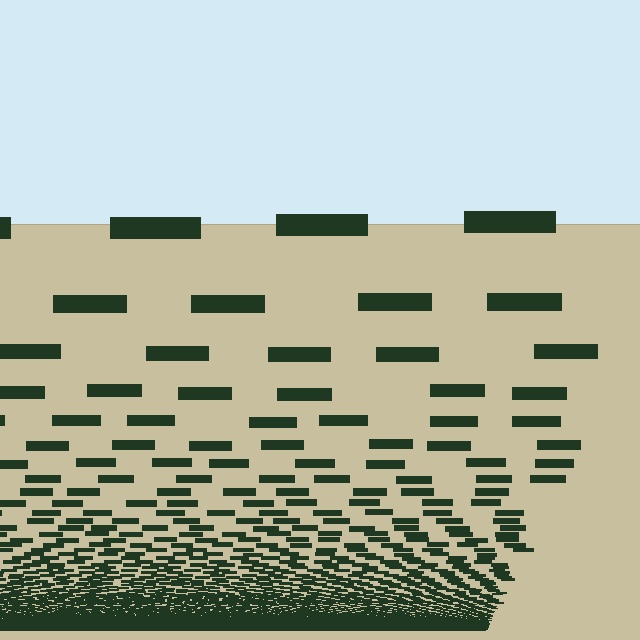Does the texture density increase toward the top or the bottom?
Density increases toward the bottom.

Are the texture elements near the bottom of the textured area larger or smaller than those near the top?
Smaller. The gradient is inverted — elements near the bottom are smaller and denser.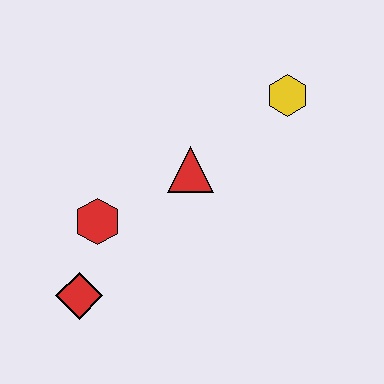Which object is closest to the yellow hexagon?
The red triangle is closest to the yellow hexagon.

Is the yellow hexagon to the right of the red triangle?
Yes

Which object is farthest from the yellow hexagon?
The red diamond is farthest from the yellow hexagon.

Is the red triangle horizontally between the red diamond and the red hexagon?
No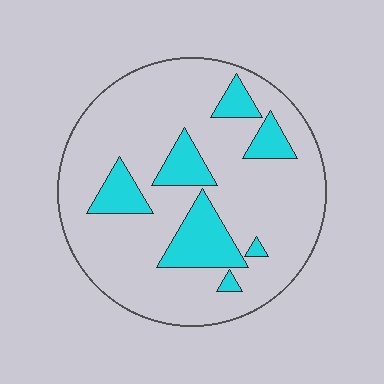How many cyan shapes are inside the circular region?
7.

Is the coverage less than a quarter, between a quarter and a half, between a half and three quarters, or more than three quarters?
Less than a quarter.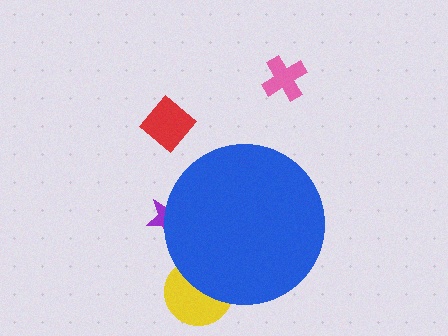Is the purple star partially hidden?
Yes, the purple star is partially hidden behind the blue circle.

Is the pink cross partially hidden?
No, the pink cross is fully visible.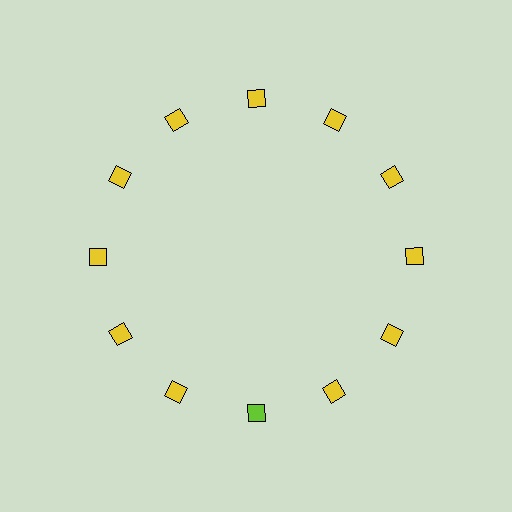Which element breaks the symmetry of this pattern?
The lime square at roughly the 6 o'clock position breaks the symmetry. All other shapes are yellow squares.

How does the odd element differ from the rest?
It has a different color: lime instead of yellow.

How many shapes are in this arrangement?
There are 12 shapes arranged in a ring pattern.